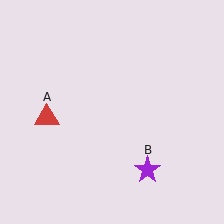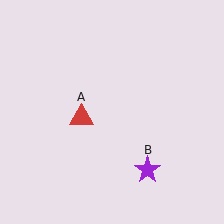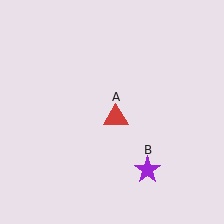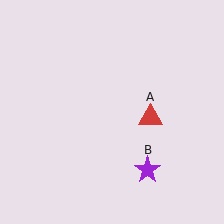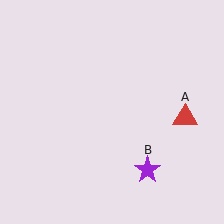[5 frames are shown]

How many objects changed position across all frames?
1 object changed position: red triangle (object A).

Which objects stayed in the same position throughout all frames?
Purple star (object B) remained stationary.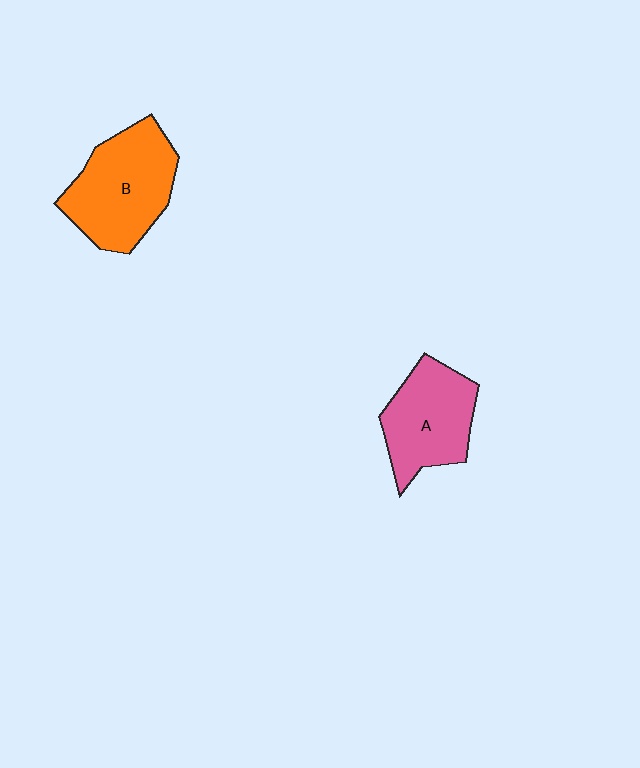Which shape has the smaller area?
Shape A (pink).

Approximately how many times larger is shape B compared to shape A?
Approximately 1.2 times.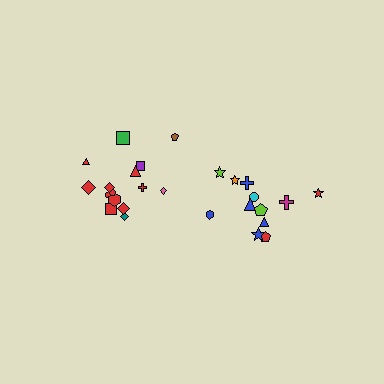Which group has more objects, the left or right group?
The left group.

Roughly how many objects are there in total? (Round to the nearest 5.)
Roughly 25 objects in total.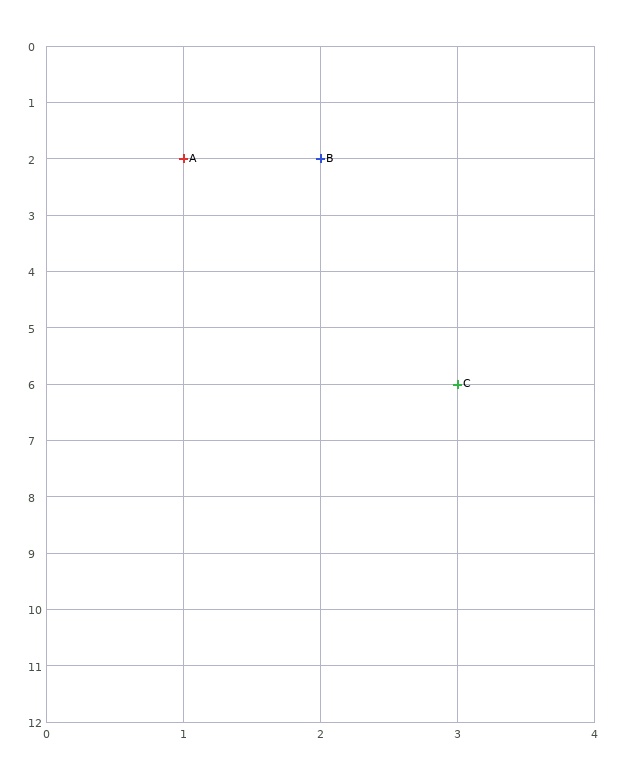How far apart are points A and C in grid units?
Points A and C are 2 columns and 4 rows apart (about 4.5 grid units diagonally).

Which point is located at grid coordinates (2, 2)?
Point B is at (2, 2).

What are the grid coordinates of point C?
Point C is at grid coordinates (3, 6).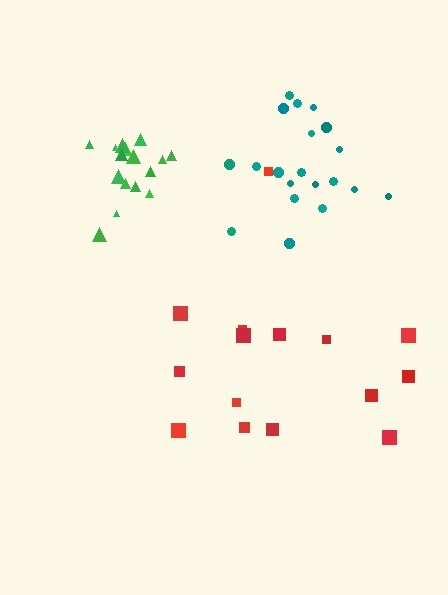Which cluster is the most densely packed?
Green.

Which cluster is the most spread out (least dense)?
Red.